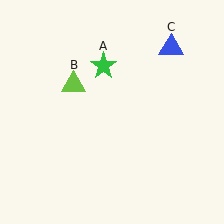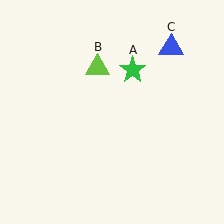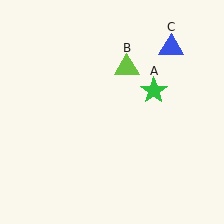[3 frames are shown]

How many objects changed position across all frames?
2 objects changed position: green star (object A), lime triangle (object B).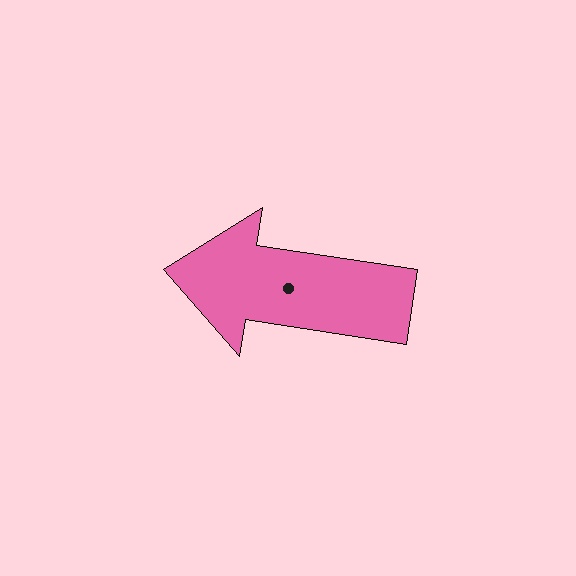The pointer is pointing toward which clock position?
Roughly 9 o'clock.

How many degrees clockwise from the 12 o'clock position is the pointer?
Approximately 279 degrees.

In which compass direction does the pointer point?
West.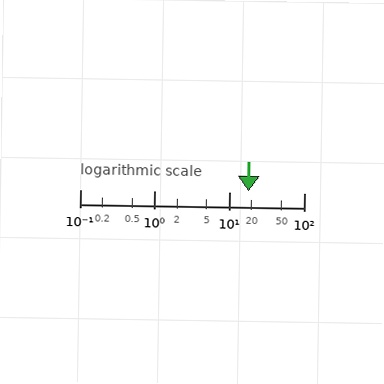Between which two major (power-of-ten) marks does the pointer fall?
The pointer is between 10 and 100.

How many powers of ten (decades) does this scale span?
The scale spans 3 decades, from 0.1 to 100.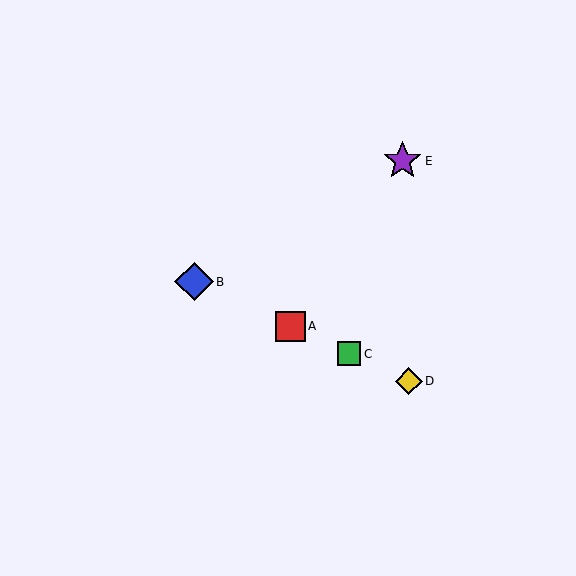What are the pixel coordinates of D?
Object D is at (409, 381).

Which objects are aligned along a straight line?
Objects A, B, C, D are aligned along a straight line.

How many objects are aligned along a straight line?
4 objects (A, B, C, D) are aligned along a straight line.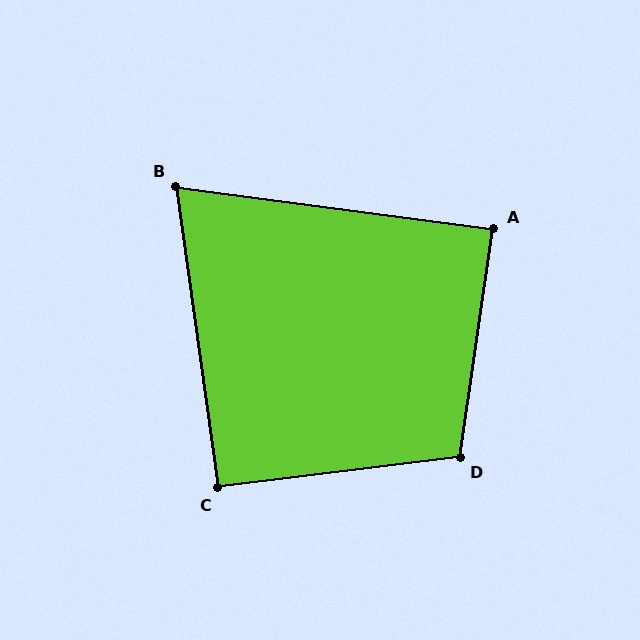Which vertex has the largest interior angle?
D, at approximately 105 degrees.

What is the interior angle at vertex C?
Approximately 91 degrees (approximately right).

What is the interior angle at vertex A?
Approximately 89 degrees (approximately right).